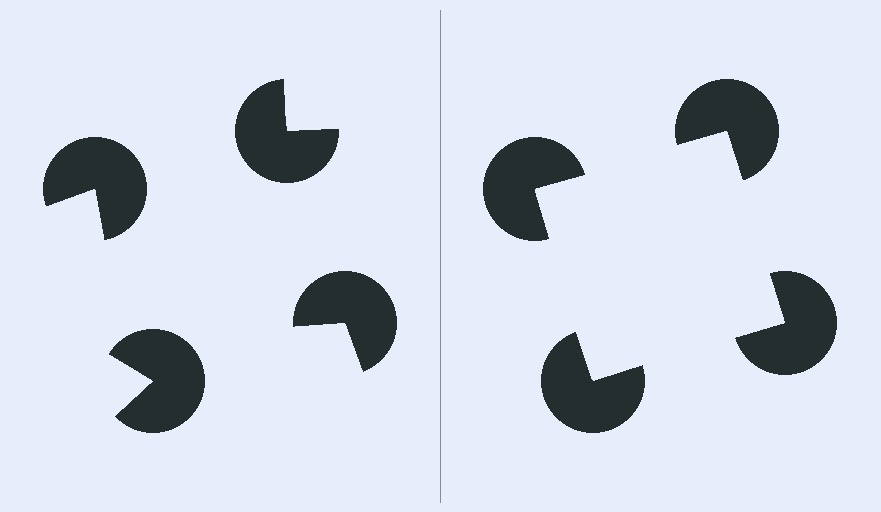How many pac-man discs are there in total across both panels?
8 — 4 on each side.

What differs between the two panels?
The pac-man discs are positioned identically on both sides; only the wedge orientations differ. On the right they align to a square; on the left they are misaligned.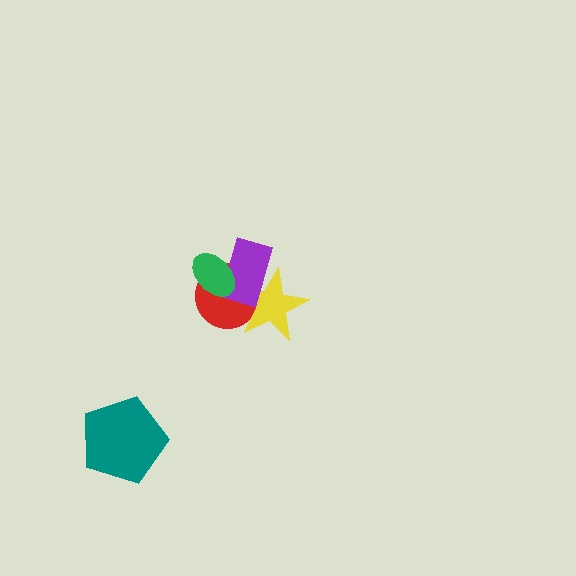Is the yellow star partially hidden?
Yes, it is partially covered by another shape.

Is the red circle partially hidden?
Yes, it is partially covered by another shape.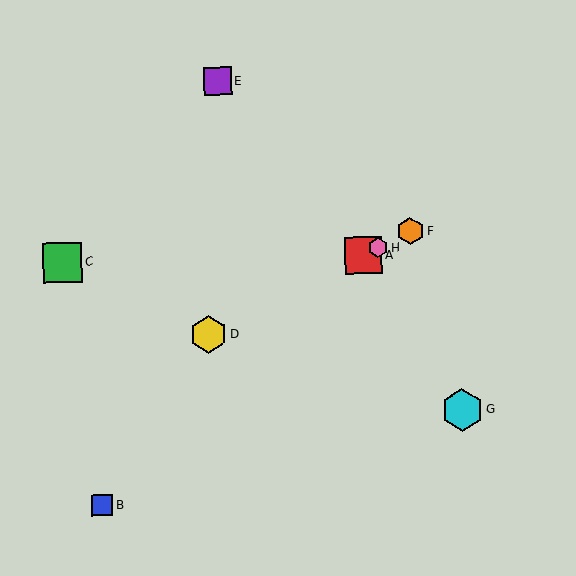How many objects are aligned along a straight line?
4 objects (A, D, F, H) are aligned along a straight line.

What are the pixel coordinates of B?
Object B is at (102, 505).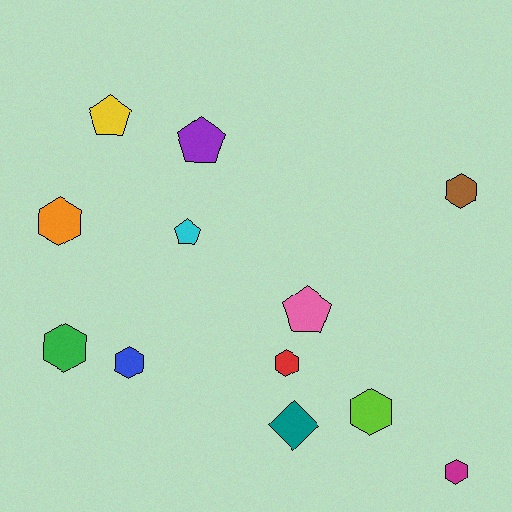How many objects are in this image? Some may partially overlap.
There are 12 objects.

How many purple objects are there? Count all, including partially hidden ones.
There is 1 purple object.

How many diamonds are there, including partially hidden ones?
There is 1 diamond.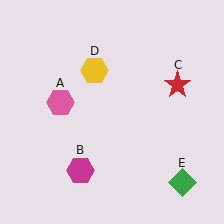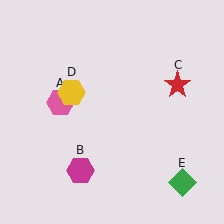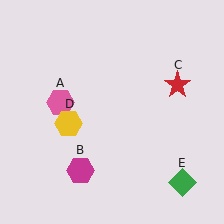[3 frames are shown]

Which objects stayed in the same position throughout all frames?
Pink hexagon (object A) and magenta hexagon (object B) and red star (object C) and green diamond (object E) remained stationary.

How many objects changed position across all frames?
1 object changed position: yellow hexagon (object D).